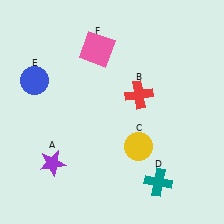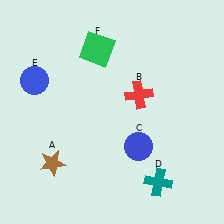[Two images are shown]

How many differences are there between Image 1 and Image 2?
There are 3 differences between the two images.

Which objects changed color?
A changed from purple to brown. C changed from yellow to blue. F changed from pink to green.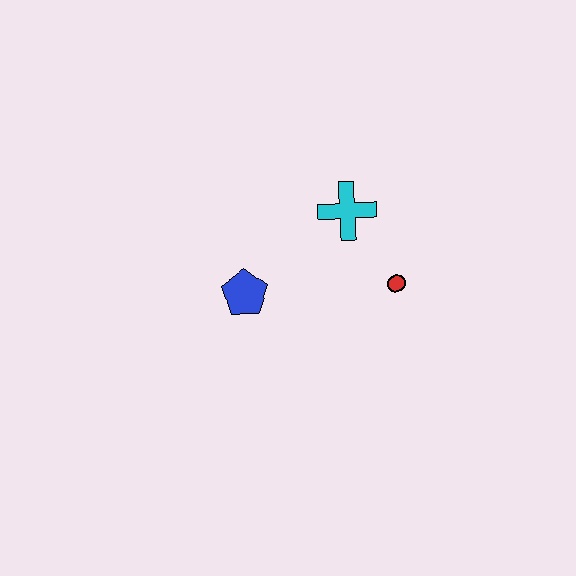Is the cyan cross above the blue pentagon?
Yes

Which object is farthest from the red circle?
The blue pentagon is farthest from the red circle.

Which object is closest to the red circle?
The cyan cross is closest to the red circle.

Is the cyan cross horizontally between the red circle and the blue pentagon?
Yes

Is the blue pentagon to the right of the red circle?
No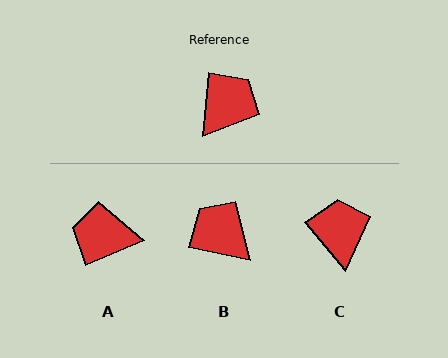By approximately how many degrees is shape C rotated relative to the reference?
Approximately 46 degrees counter-clockwise.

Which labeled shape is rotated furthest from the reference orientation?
A, about 119 degrees away.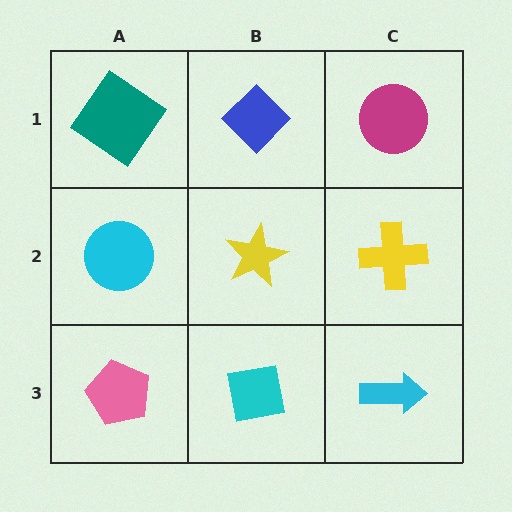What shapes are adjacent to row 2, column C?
A magenta circle (row 1, column C), a cyan arrow (row 3, column C), a yellow star (row 2, column B).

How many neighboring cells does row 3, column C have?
2.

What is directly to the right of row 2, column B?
A yellow cross.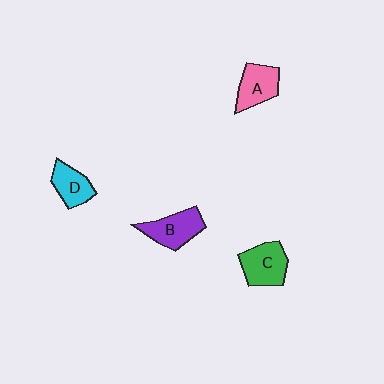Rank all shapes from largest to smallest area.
From largest to smallest: C (green), B (purple), A (pink), D (cyan).